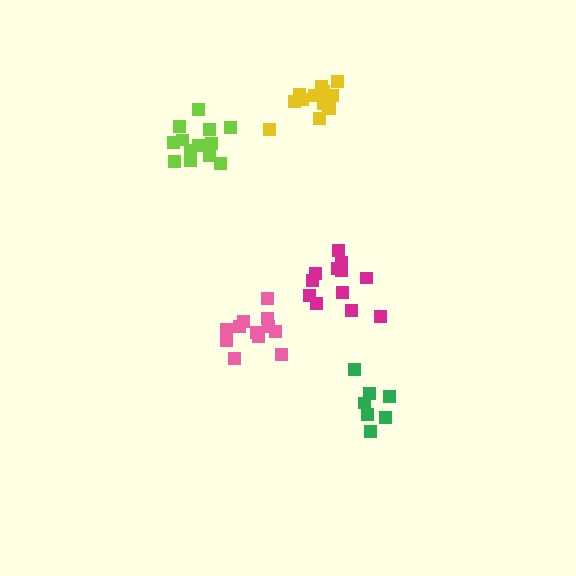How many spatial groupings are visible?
There are 5 spatial groupings.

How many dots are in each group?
Group 1: 12 dots, Group 2: 13 dots, Group 3: 7 dots, Group 4: 12 dots, Group 5: 13 dots (57 total).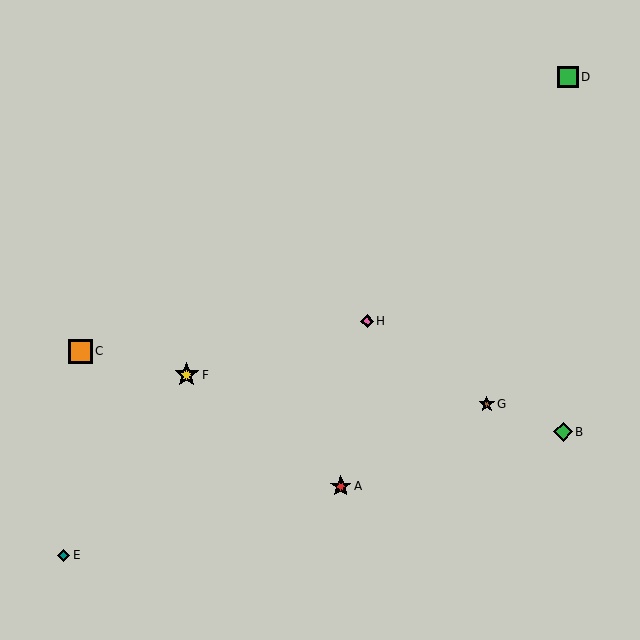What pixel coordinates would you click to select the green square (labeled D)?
Click at (568, 77) to select the green square D.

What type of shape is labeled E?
Shape E is a teal diamond.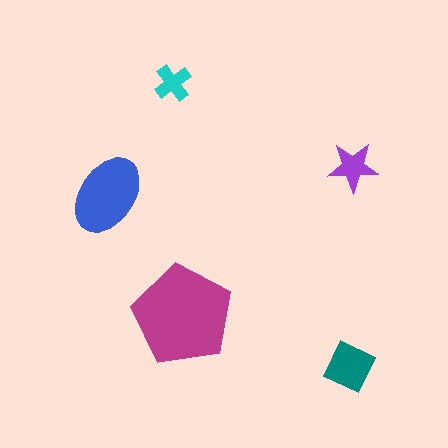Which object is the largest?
The magenta pentagon.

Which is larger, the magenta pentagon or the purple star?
The magenta pentagon.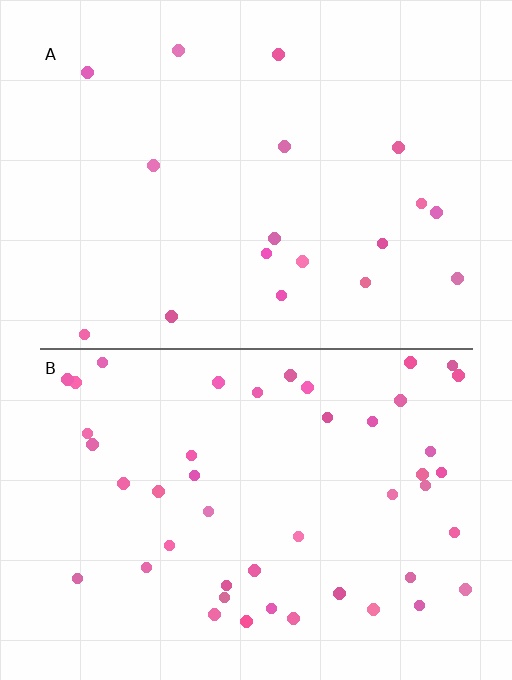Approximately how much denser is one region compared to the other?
Approximately 2.6× — region B over region A.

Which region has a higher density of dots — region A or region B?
B (the bottom).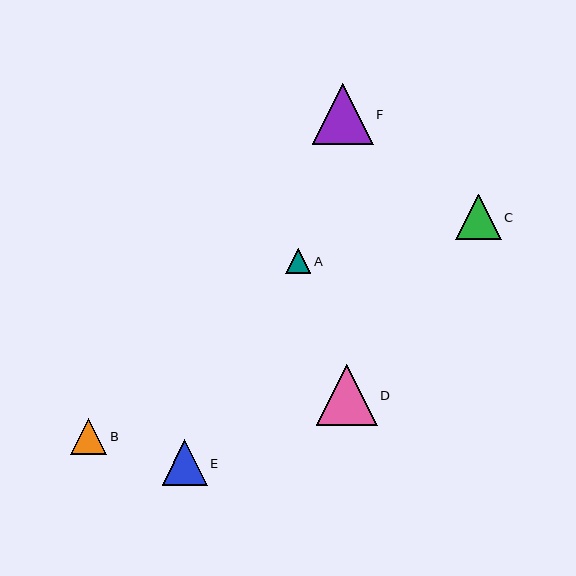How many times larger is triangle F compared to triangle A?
Triangle F is approximately 2.4 times the size of triangle A.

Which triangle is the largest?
Triangle F is the largest with a size of approximately 61 pixels.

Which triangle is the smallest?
Triangle A is the smallest with a size of approximately 25 pixels.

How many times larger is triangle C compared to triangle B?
Triangle C is approximately 1.3 times the size of triangle B.